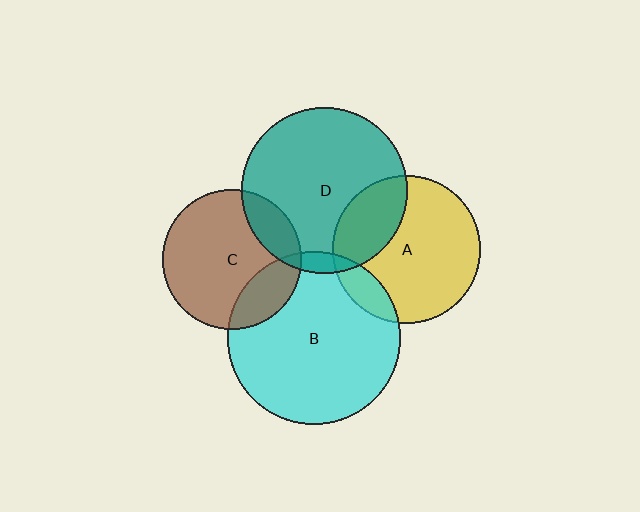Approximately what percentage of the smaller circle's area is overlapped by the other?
Approximately 5%.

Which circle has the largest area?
Circle B (cyan).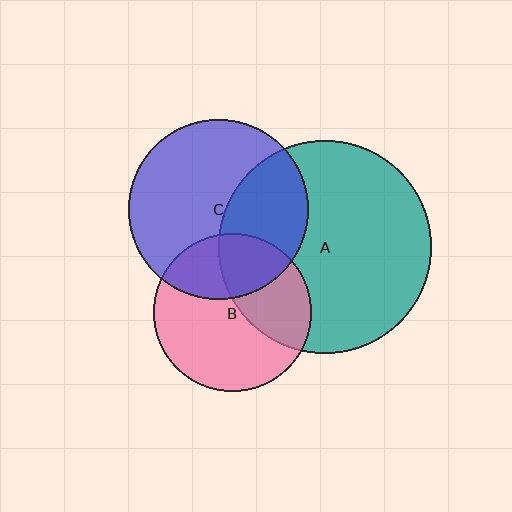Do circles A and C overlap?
Yes.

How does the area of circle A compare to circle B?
Approximately 1.8 times.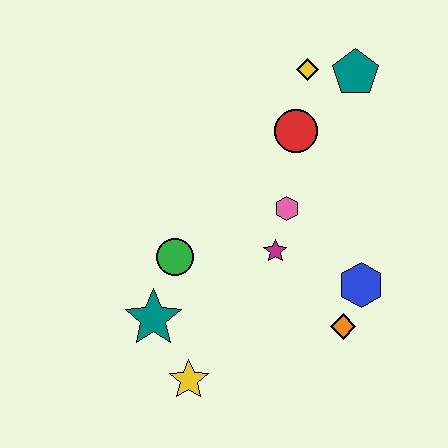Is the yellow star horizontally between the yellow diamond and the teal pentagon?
No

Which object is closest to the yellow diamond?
The teal pentagon is closest to the yellow diamond.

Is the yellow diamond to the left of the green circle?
No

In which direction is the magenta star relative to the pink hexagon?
The magenta star is below the pink hexagon.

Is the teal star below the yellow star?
No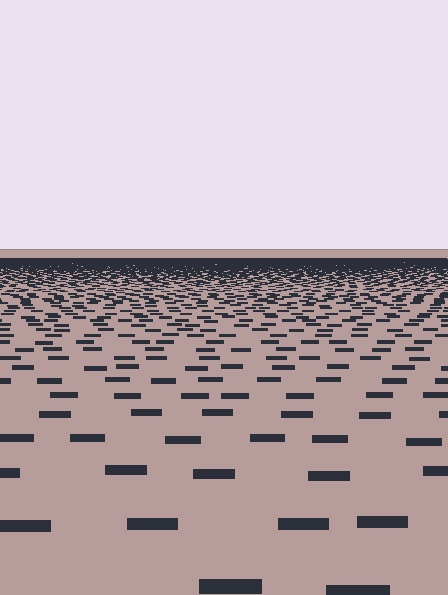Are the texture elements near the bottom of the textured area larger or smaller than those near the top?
Larger. Near the bottom, elements are closer to the viewer and appear at a bigger on-screen size.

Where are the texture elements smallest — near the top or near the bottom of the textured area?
Near the top.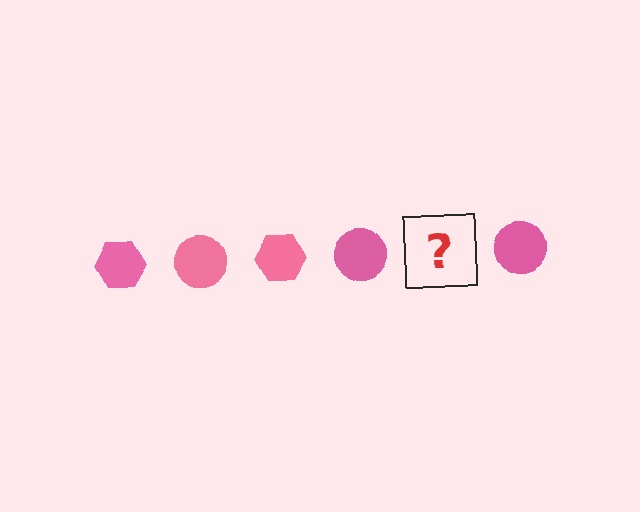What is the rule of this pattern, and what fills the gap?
The rule is that the pattern cycles through hexagon, circle shapes in pink. The gap should be filled with a pink hexagon.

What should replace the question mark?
The question mark should be replaced with a pink hexagon.